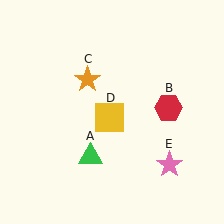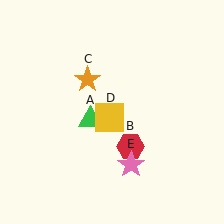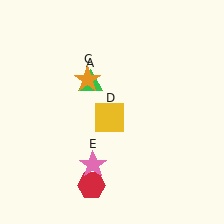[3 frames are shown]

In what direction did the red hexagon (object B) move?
The red hexagon (object B) moved down and to the left.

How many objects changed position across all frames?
3 objects changed position: green triangle (object A), red hexagon (object B), pink star (object E).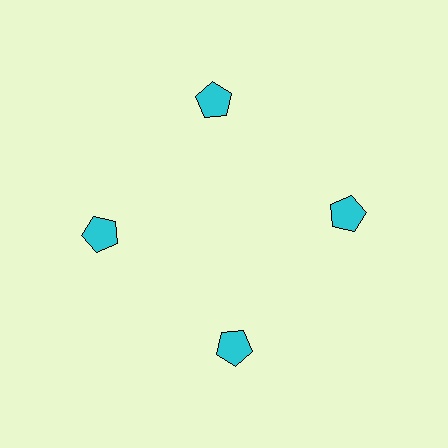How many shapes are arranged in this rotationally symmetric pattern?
There are 4 shapes, arranged in 4 groups of 1.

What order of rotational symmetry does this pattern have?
This pattern has 4-fold rotational symmetry.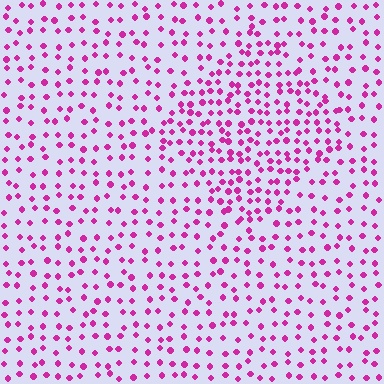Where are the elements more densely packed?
The elements are more densely packed inside the diamond boundary.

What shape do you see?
I see a diamond.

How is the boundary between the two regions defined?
The boundary is defined by a change in element density (approximately 1.7x ratio). All elements are the same color, size, and shape.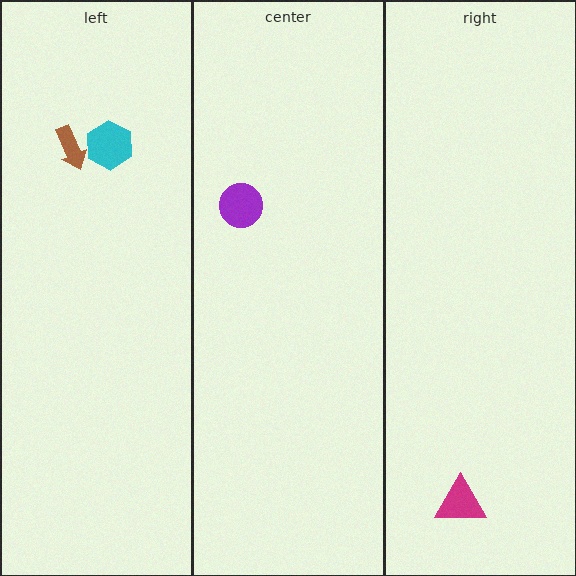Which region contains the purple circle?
The center region.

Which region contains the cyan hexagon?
The left region.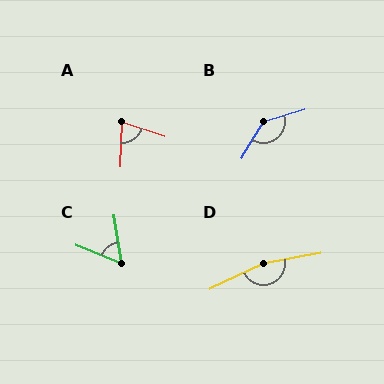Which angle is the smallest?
C, at approximately 58 degrees.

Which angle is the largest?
D, at approximately 165 degrees.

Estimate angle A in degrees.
Approximately 74 degrees.